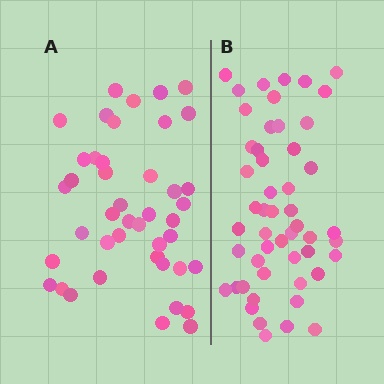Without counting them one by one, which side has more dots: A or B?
Region B (the right region) has more dots.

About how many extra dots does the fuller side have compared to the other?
Region B has roughly 8 or so more dots than region A.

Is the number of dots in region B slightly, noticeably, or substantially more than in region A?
Region B has only slightly more — the two regions are fairly close. The ratio is roughly 1.2 to 1.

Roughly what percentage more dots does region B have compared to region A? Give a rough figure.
About 20% more.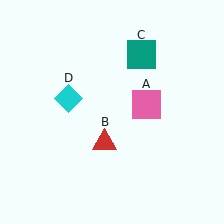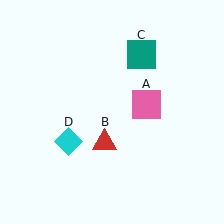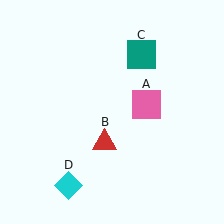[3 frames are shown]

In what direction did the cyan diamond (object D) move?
The cyan diamond (object D) moved down.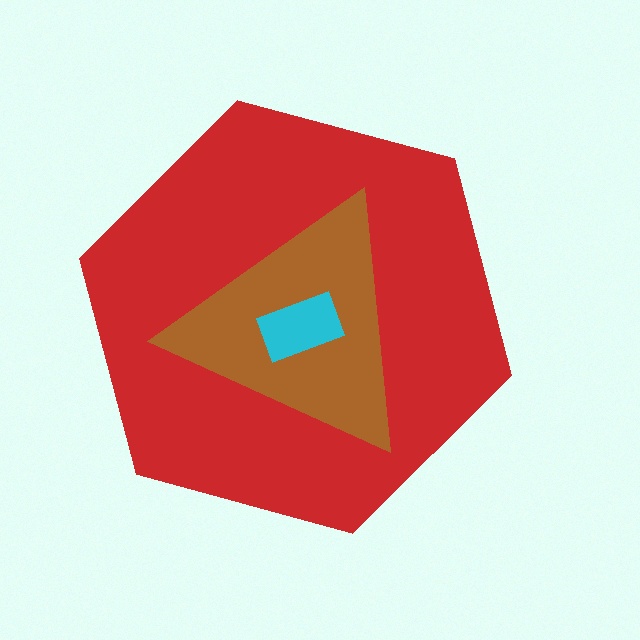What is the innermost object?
The cyan rectangle.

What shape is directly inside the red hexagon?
The brown triangle.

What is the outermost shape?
The red hexagon.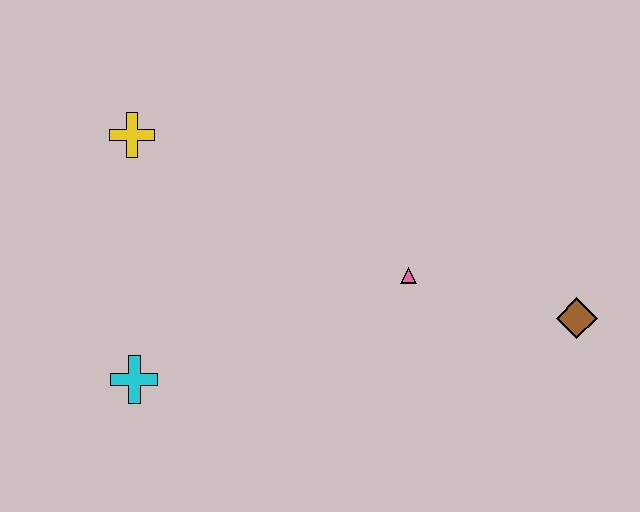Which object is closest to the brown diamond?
The pink triangle is closest to the brown diamond.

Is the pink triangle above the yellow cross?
No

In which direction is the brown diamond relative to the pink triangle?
The brown diamond is to the right of the pink triangle.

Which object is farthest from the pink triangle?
The yellow cross is farthest from the pink triangle.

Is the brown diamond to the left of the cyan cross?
No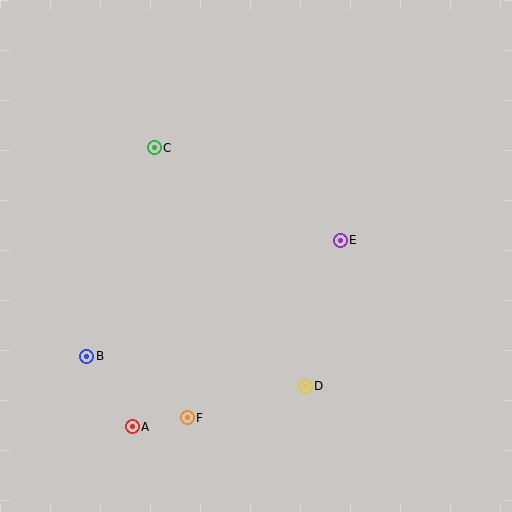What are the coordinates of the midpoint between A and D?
The midpoint between A and D is at (219, 406).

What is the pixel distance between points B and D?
The distance between B and D is 220 pixels.